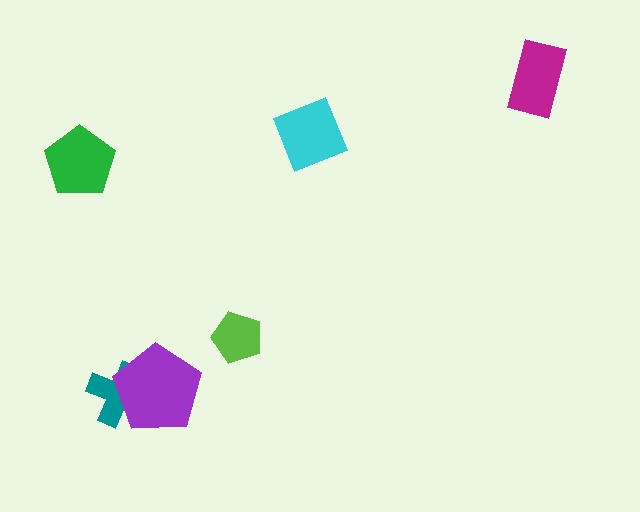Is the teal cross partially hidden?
Yes, it is partially covered by another shape.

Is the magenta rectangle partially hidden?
No, no other shape covers it.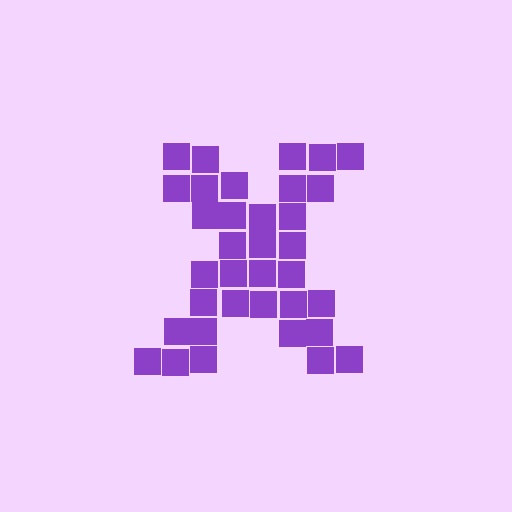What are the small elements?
The small elements are squares.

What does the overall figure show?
The overall figure shows the letter X.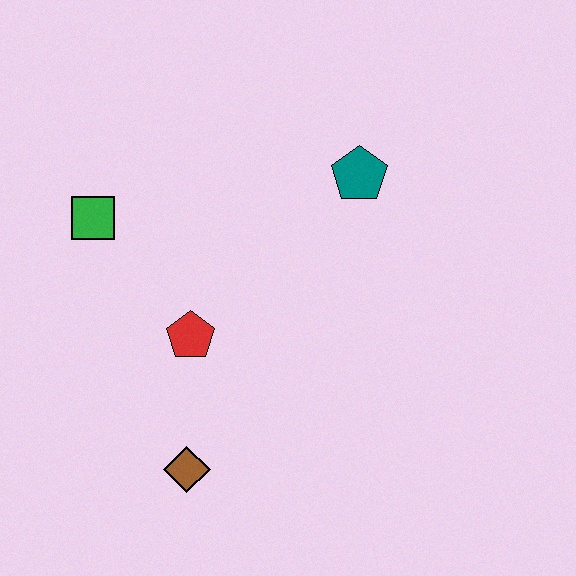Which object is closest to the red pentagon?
The brown diamond is closest to the red pentagon.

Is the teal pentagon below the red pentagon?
No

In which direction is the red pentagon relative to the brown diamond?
The red pentagon is above the brown diamond.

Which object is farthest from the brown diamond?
The teal pentagon is farthest from the brown diamond.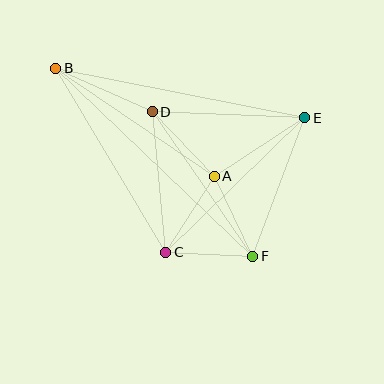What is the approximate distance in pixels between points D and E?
The distance between D and E is approximately 153 pixels.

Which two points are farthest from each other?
Points B and F are farthest from each other.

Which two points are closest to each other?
Points C and F are closest to each other.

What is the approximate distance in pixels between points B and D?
The distance between B and D is approximately 106 pixels.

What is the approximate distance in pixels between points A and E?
The distance between A and E is approximately 108 pixels.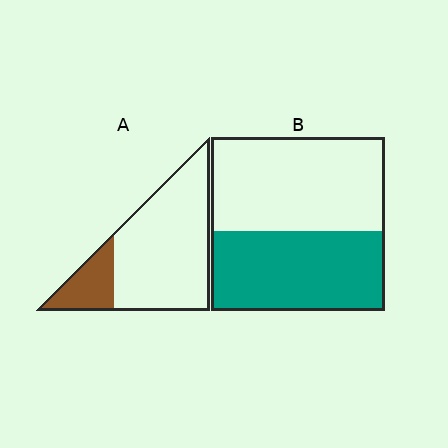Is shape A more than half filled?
No.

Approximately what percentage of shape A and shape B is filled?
A is approximately 20% and B is approximately 45%.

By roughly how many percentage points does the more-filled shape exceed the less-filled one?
By roughly 25 percentage points (B over A).